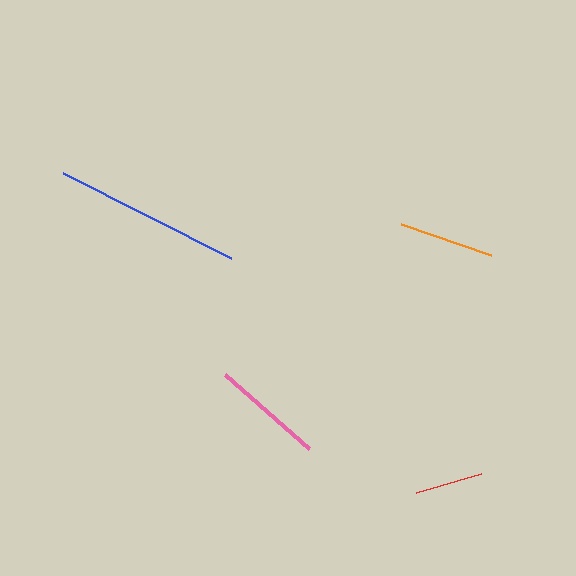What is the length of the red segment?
The red segment is approximately 69 pixels long.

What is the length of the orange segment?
The orange segment is approximately 95 pixels long.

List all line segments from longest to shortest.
From longest to shortest: blue, pink, orange, red.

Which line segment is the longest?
The blue line is the longest at approximately 188 pixels.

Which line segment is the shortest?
The red line is the shortest at approximately 69 pixels.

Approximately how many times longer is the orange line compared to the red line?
The orange line is approximately 1.4 times the length of the red line.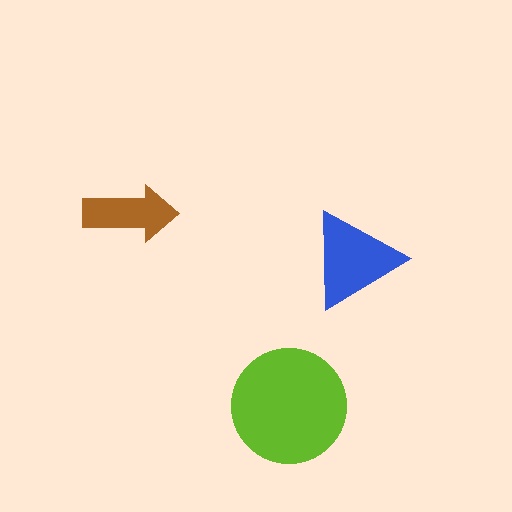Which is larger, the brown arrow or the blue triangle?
The blue triangle.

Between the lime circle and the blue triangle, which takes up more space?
The lime circle.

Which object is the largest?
The lime circle.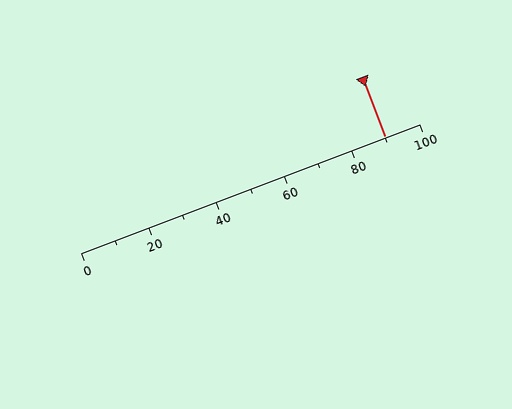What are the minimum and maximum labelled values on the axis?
The axis runs from 0 to 100.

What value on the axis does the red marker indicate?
The marker indicates approximately 90.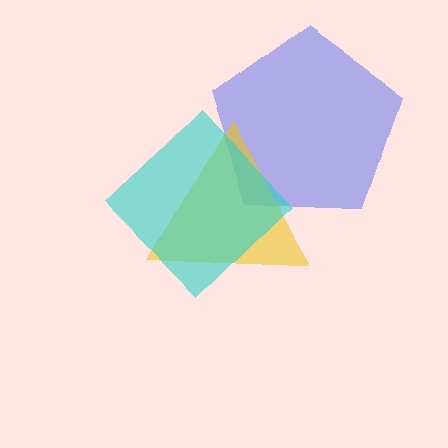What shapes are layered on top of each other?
The layered shapes are: a blue pentagon, a yellow triangle, a cyan diamond.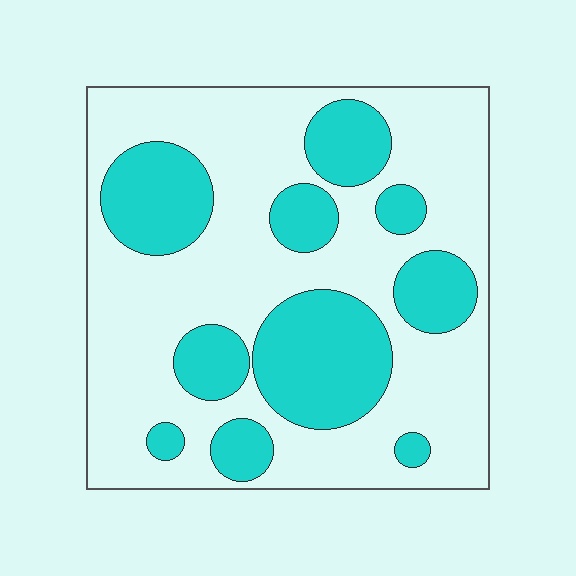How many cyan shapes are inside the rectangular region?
10.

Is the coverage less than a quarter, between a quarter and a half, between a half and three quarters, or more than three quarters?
Between a quarter and a half.